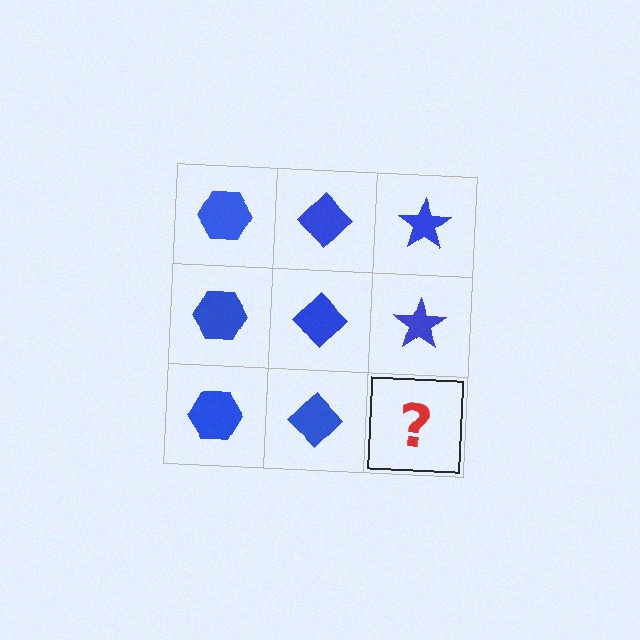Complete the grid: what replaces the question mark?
The question mark should be replaced with a blue star.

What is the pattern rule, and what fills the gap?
The rule is that each column has a consistent shape. The gap should be filled with a blue star.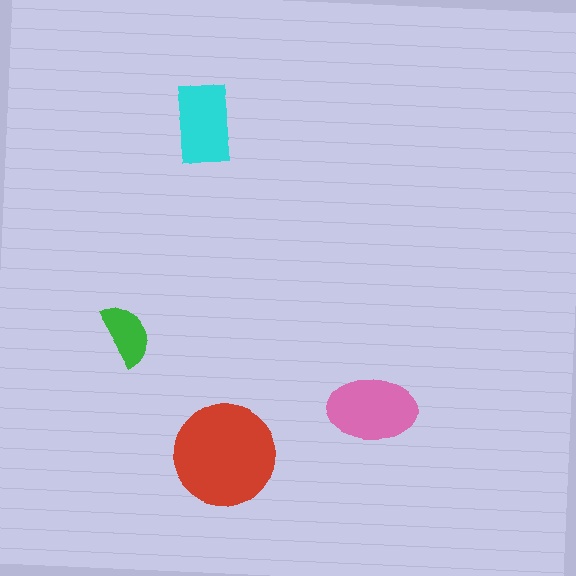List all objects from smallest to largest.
The green semicircle, the cyan rectangle, the pink ellipse, the red circle.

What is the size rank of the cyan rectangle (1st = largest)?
3rd.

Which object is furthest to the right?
The pink ellipse is rightmost.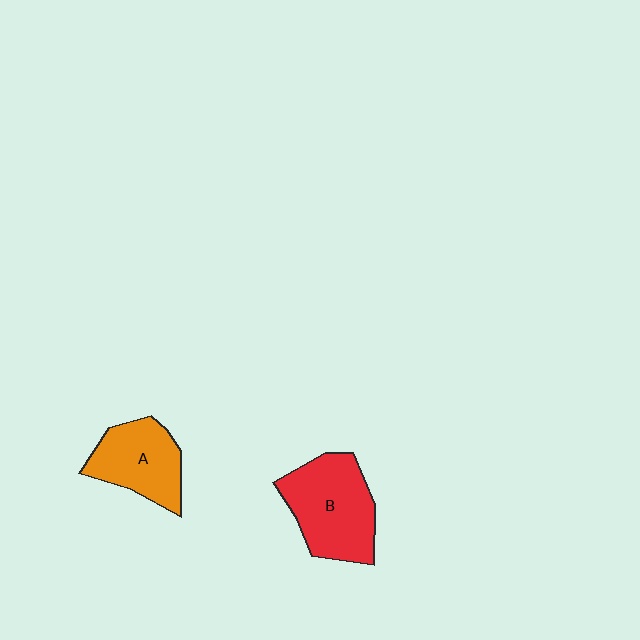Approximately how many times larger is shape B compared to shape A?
Approximately 1.3 times.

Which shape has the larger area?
Shape B (red).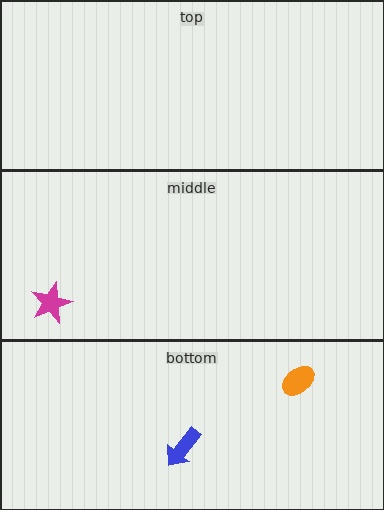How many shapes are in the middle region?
1.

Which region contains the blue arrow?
The bottom region.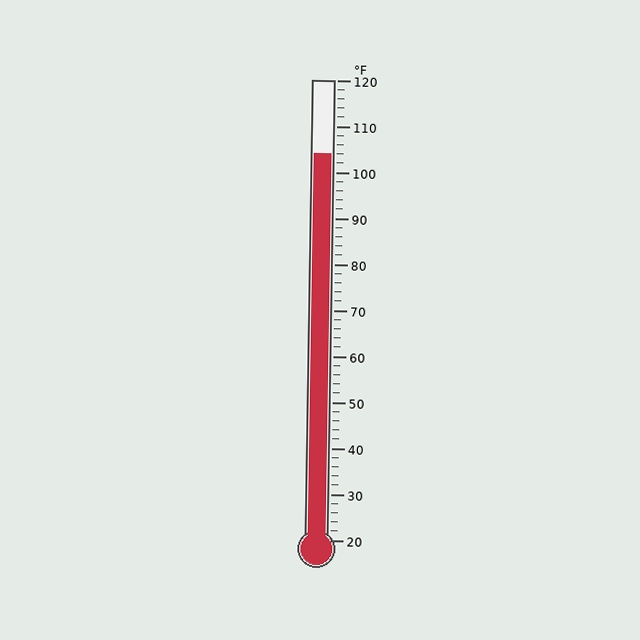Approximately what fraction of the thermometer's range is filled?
The thermometer is filled to approximately 85% of its range.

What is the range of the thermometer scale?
The thermometer scale ranges from 20°F to 120°F.